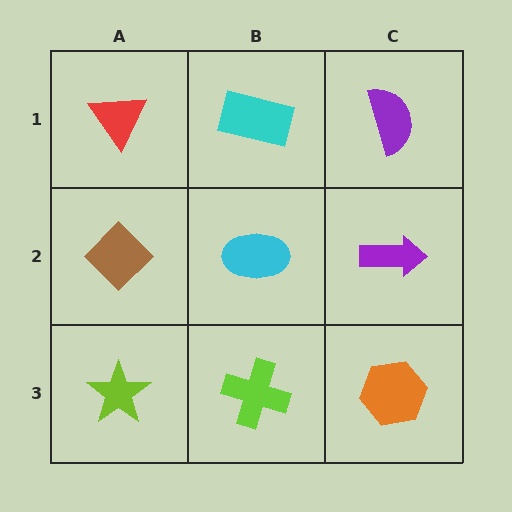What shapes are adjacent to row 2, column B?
A cyan rectangle (row 1, column B), a lime cross (row 3, column B), a brown diamond (row 2, column A), a purple arrow (row 2, column C).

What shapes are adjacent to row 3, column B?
A cyan ellipse (row 2, column B), a lime star (row 3, column A), an orange hexagon (row 3, column C).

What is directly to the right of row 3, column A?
A lime cross.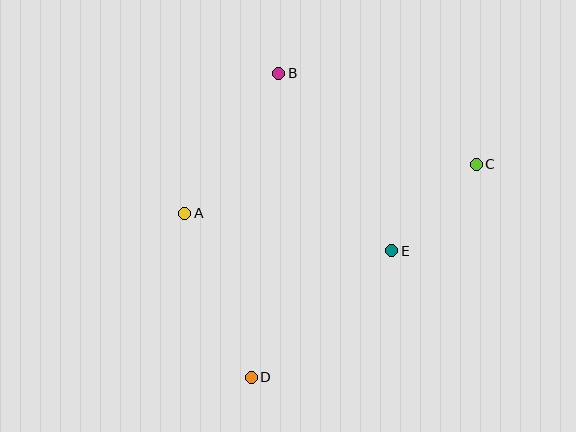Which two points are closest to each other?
Points C and E are closest to each other.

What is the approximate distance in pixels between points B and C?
The distance between B and C is approximately 218 pixels.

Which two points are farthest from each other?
Points C and D are farthest from each other.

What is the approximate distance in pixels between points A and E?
The distance between A and E is approximately 211 pixels.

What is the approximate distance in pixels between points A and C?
The distance between A and C is approximately 295 pixels.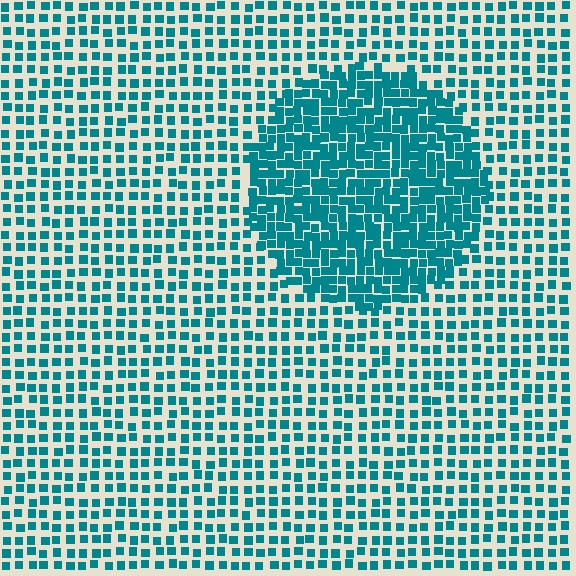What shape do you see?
I see a circle.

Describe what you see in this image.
The image contains small teal elements arranged at two different densities. A circle-shaped region is visible where the elements are more densely packed than the surrounding area.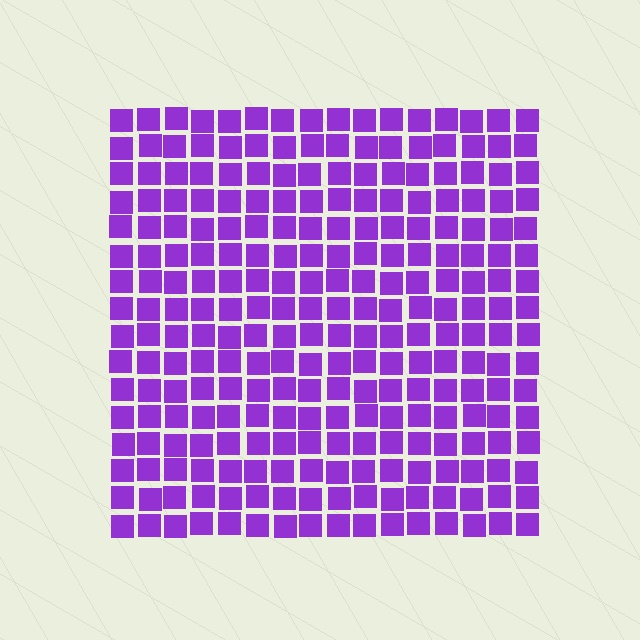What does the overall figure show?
The overall figure shows a square.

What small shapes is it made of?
It is made of small squares.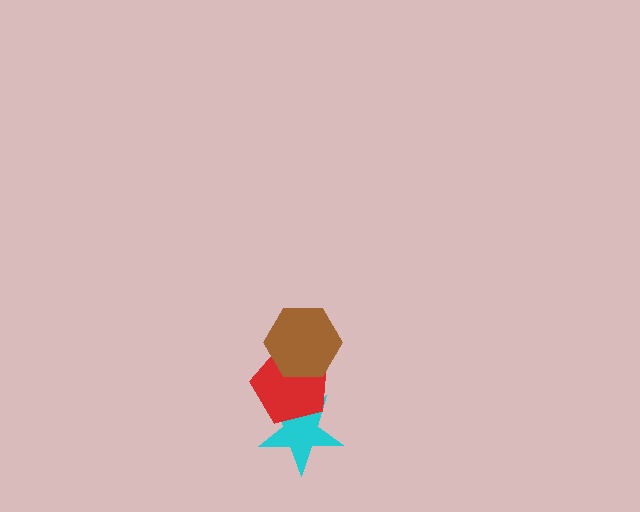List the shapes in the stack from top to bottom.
From top to bottom: the brown hexagon, the red pentagon, the cyan star.